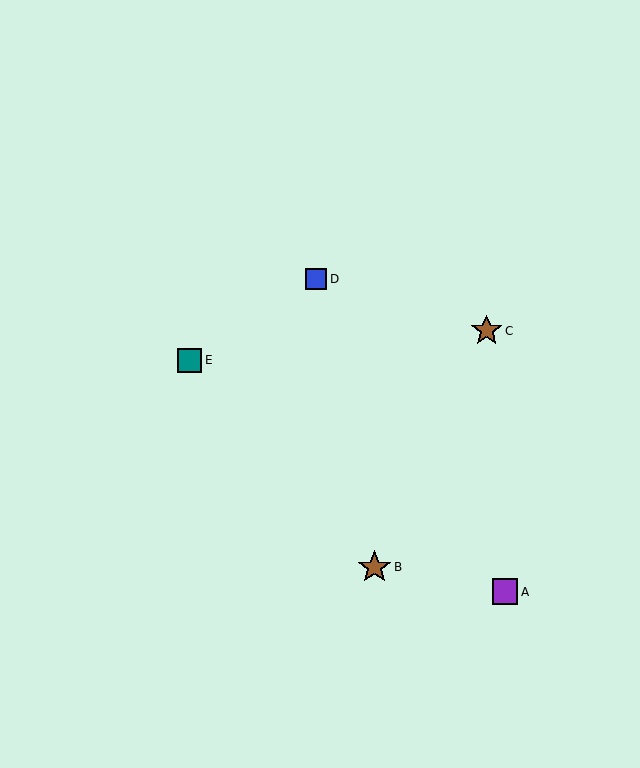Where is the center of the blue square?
The center of the blue square is at (316, 279).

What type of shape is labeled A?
Shape A is a purple square.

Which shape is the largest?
The brown star (labeled B) is the largest.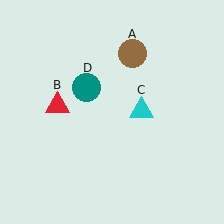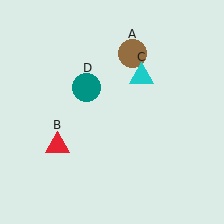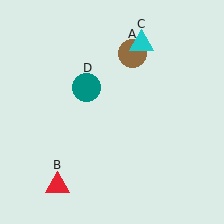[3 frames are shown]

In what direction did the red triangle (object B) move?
The red triangle (object B) moved down.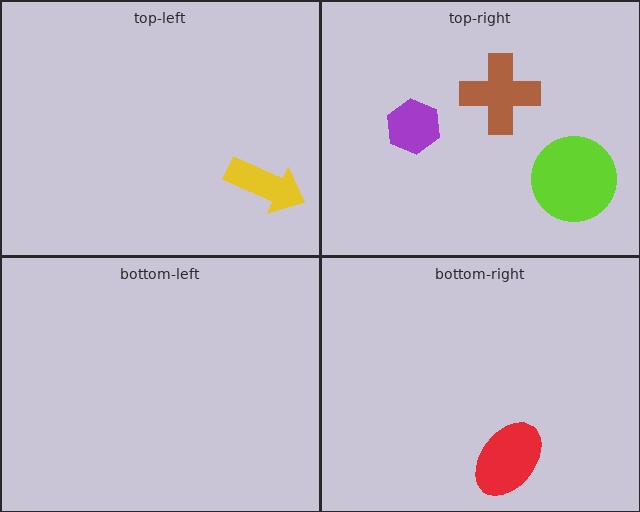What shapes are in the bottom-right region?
The red ellipse.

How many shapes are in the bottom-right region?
1.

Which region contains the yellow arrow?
The top-left region.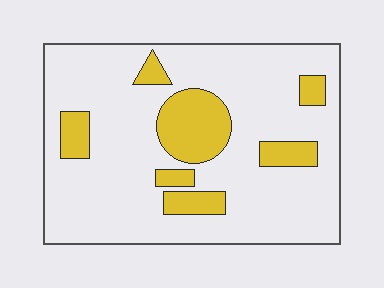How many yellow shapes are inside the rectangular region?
7.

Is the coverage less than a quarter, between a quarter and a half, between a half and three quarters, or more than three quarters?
Less than a quarter.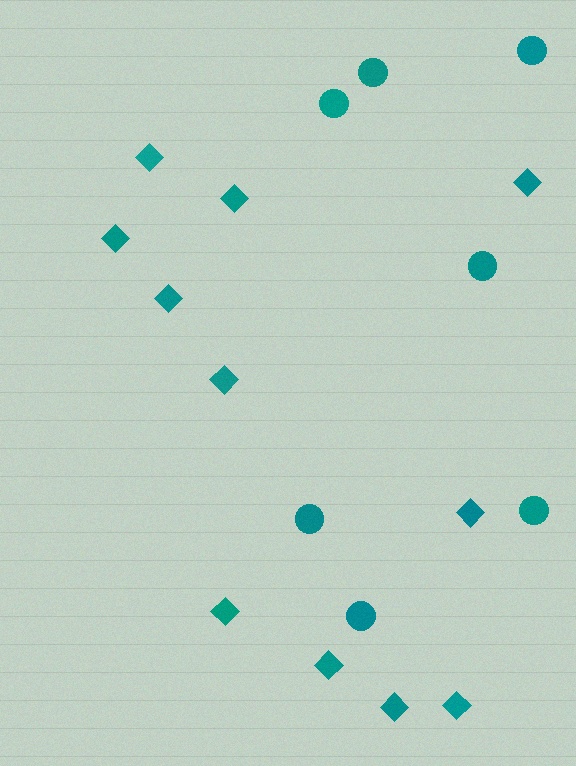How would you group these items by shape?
There are 2 groups: one group of diamonds (11) and one group of circles (7).